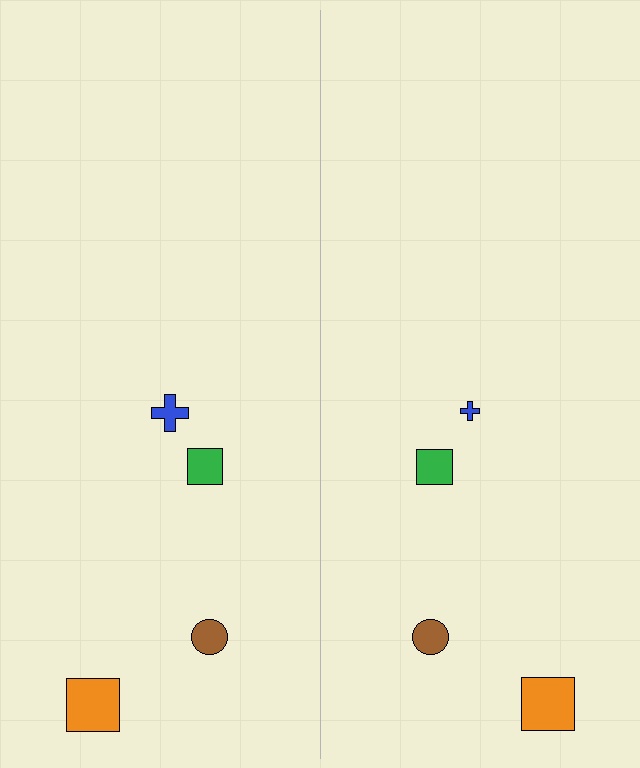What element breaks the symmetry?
The blue cross on the right side has a different size than its mirror counterpart.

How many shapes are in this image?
There are 8 shapes in this image.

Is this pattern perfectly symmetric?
No, the pattern is not perfectly symmetric. The blue cross on the right side has a different size than its mirror counterpart.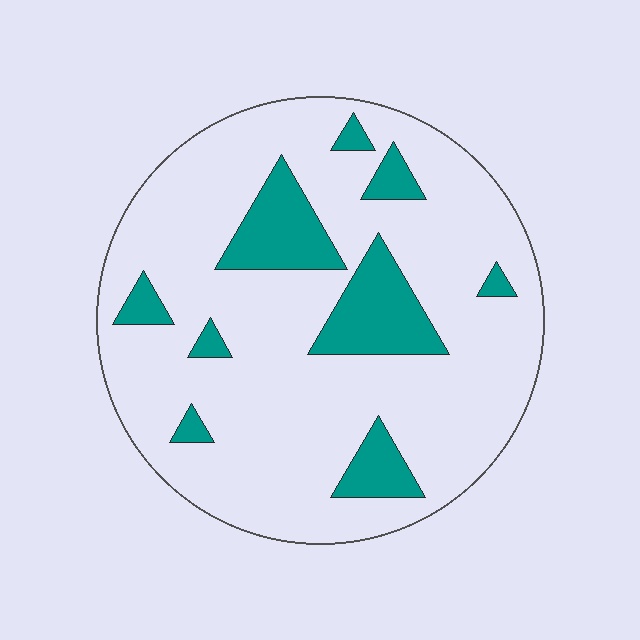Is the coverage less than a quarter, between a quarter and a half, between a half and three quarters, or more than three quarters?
Less than a quarter.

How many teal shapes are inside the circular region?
9.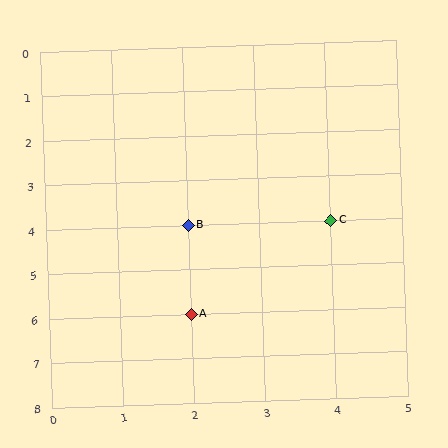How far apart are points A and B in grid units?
Points A and B are 2 rows apart.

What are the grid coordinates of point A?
Point A is at grid coordinates (2, 6).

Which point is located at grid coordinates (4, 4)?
Point C is at (4, 4).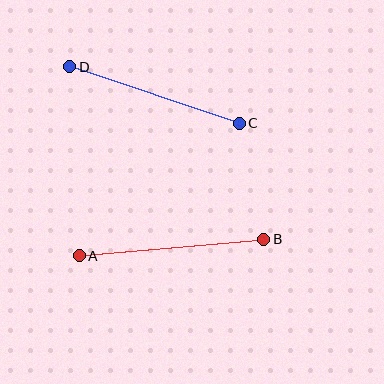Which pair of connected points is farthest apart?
Points A and B are farthest apart.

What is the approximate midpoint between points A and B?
The midpoint is at approximately (172, 247) pixels.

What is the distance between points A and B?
The distance is approximately 186 pixels.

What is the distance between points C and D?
The distance is approximately 179 pixels.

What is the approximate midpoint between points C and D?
The midpoint is at approximately (155, 95) pixels.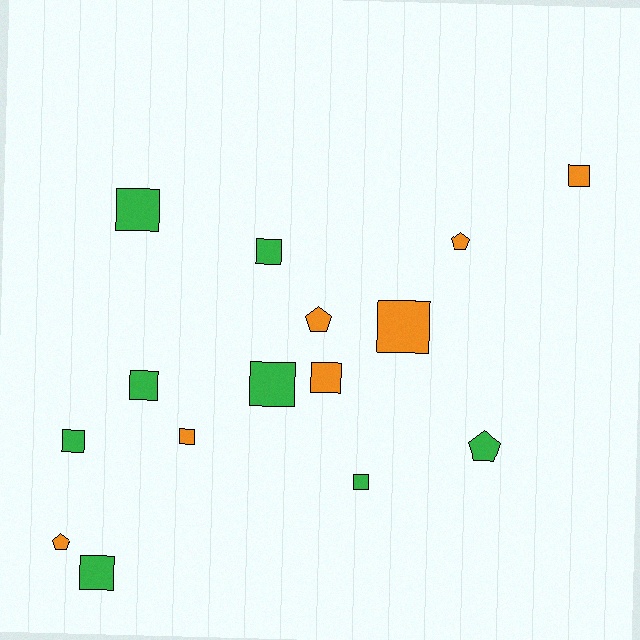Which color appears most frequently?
Green, with 8 objects.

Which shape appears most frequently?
Square, with 11 objects.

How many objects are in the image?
There are 15 objects.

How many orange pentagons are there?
There are 3 orange pentagons.